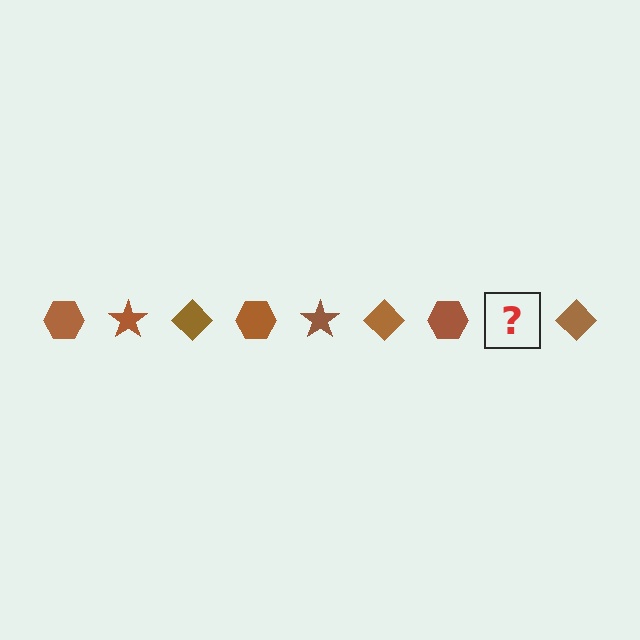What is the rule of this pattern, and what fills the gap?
The rule is that the pattern cycles through hexagon, star, diamond shapes in brown. The gap should be filled with a brown star.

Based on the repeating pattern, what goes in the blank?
The blank should be a brown star.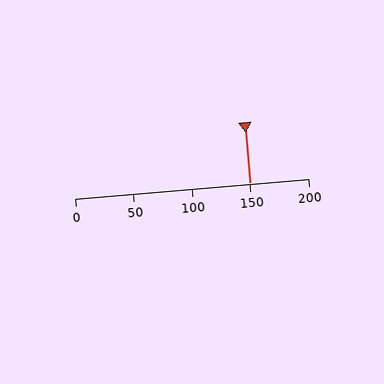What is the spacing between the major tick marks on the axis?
The major ticks are spaced 50 apart.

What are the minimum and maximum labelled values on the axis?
The axis runs from 0 to 200.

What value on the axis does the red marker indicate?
The marker indicates approximately 150.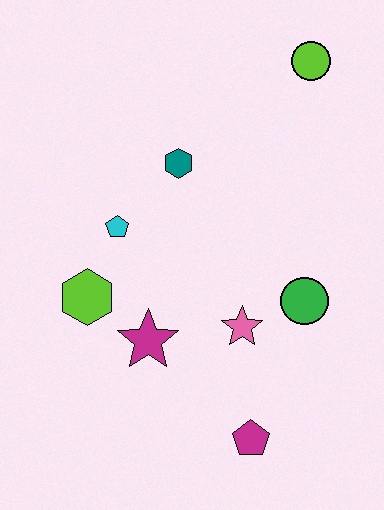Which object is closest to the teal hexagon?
The cyan pentagon is closest to the teal hexagon.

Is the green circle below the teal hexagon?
Yes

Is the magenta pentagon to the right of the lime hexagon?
Yes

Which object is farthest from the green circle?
The lime circle is farthest from the green circle.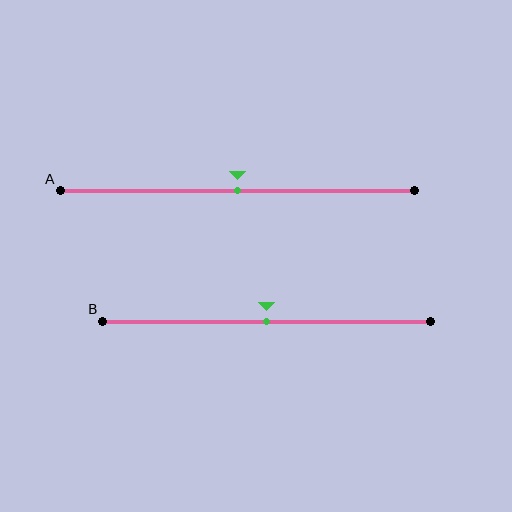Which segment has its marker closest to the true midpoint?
Segment A has its marker closest to the true midpoint.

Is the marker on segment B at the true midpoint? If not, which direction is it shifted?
Yes, the marker on segment B is at the true midpoint.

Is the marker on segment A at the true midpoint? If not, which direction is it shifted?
Yes, the marker on segment A is at the true midpoint.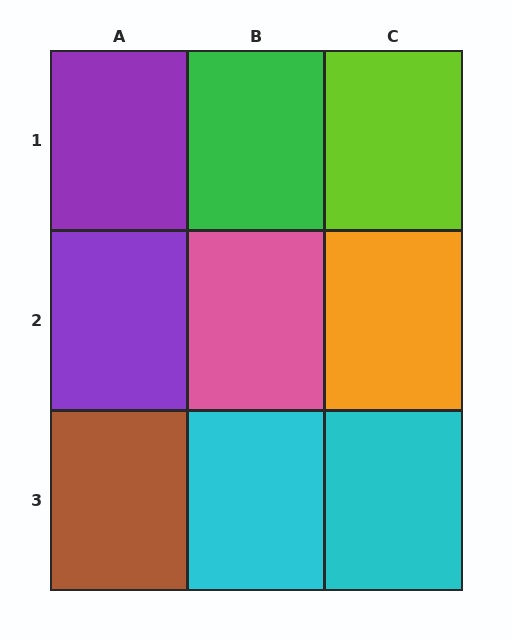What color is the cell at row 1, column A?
Purple.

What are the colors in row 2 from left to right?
Purple, pink, orange.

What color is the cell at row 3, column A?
Brown.